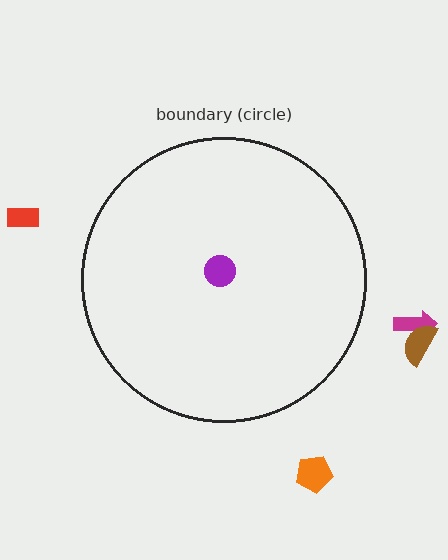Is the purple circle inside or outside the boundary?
Inside.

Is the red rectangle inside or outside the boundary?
Outside.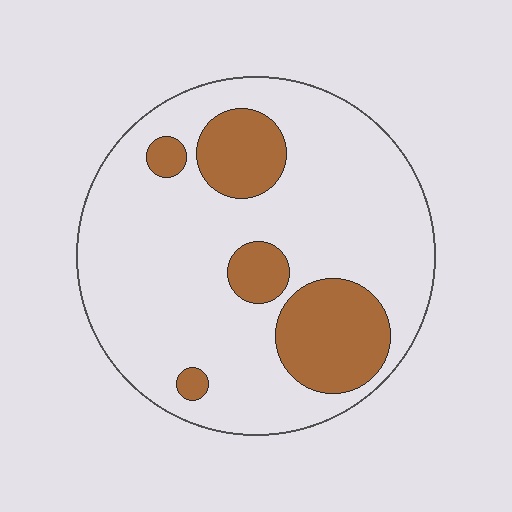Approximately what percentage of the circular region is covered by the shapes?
Approximately 20%.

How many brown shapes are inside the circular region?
5.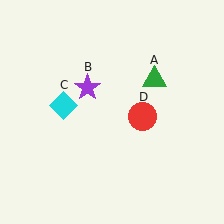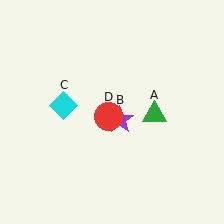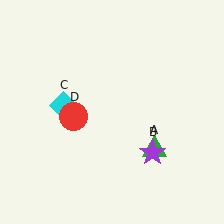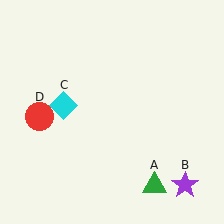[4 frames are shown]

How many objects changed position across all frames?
3 objects changed position: green triangle (object A), purple star (object B), red circle (object D).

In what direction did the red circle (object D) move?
The red circle (object D) moved left.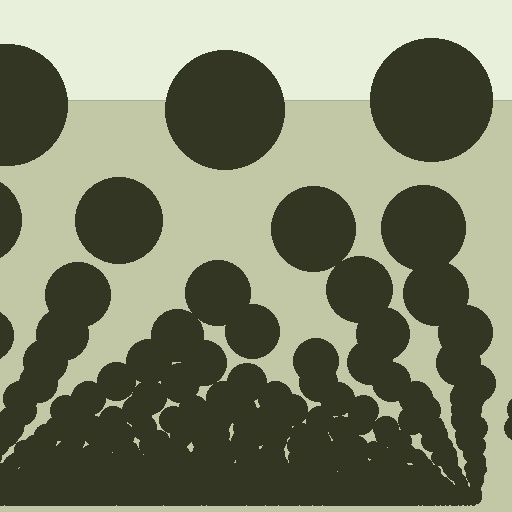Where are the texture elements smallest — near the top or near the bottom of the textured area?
Near the bottom.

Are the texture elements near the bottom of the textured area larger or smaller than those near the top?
Smaller. The gradient is inverted — elements near the bottom are smaller and denser.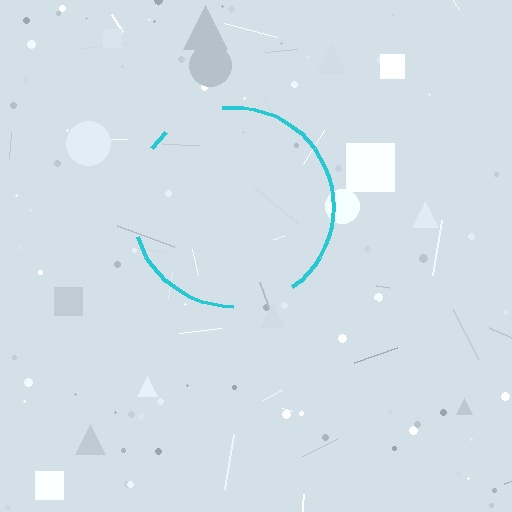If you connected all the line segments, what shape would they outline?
They would outline a circle.